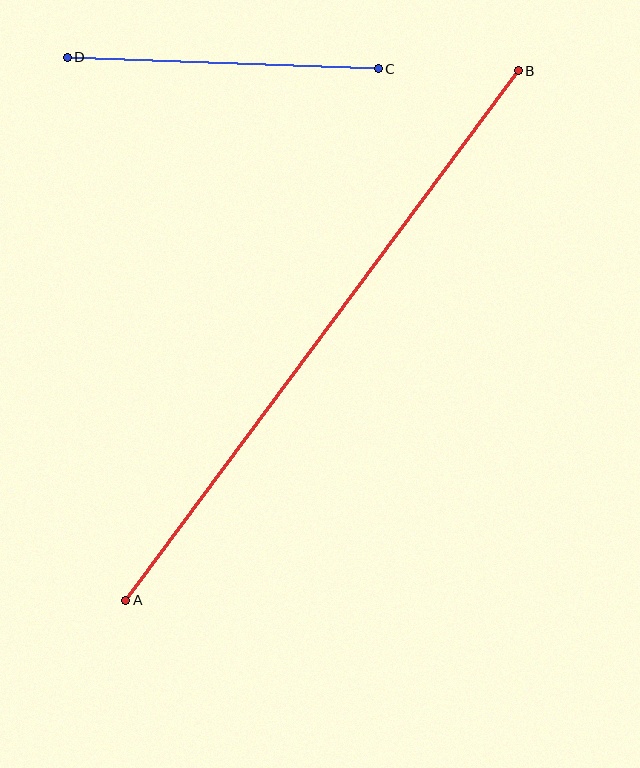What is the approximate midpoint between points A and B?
The midpoint is at approximately (322, 335) pixels.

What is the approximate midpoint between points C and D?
The midpoint is at approximately (223, 63) pixels.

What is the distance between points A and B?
The distance is approximately 659 pixels.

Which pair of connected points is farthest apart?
Points A and B are farthest apart.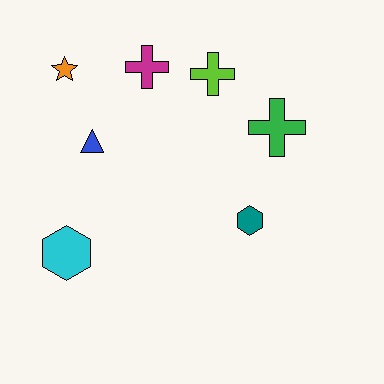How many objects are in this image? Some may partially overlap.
There are 7 objects.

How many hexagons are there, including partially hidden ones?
There are 2 hexagons.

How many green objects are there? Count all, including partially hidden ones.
There is 1 green object.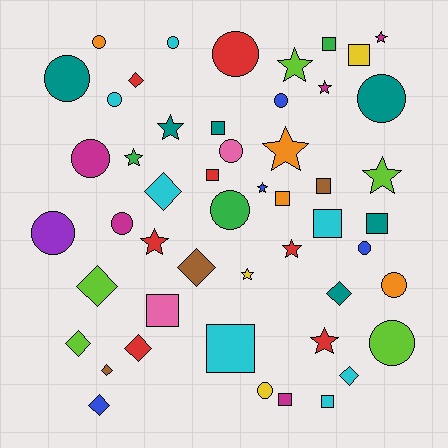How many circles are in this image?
There are 16 circles.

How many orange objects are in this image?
There are 4 orange objects.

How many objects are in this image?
There are 50 objects.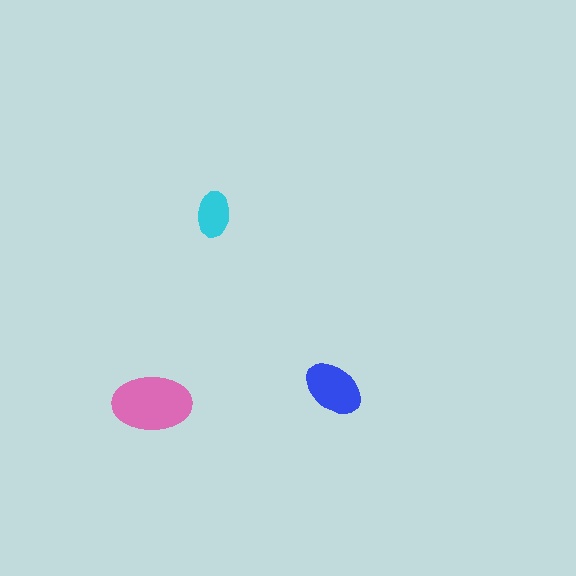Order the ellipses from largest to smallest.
the pink one, the blue one, the cyan one.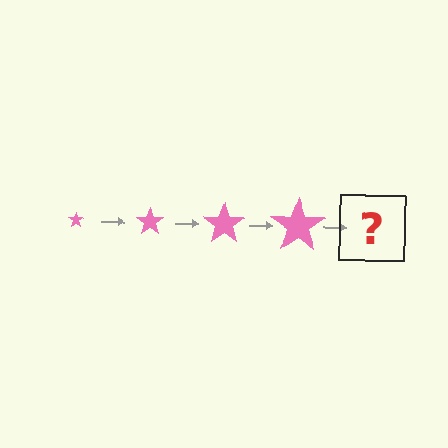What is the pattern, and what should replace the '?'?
The pattern is that the star gets progressively larger each step. The '?' should be a pink star, larger than the previous one.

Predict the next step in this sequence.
The next step is a pink star, larger than the previous one.